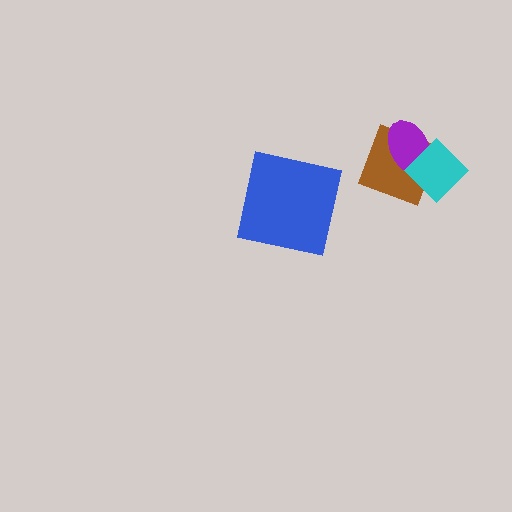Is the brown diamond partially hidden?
Yes, it is partially covered by another shape.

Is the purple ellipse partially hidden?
Yes, it is partially covered by another shape.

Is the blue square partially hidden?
No, no other shape covers it.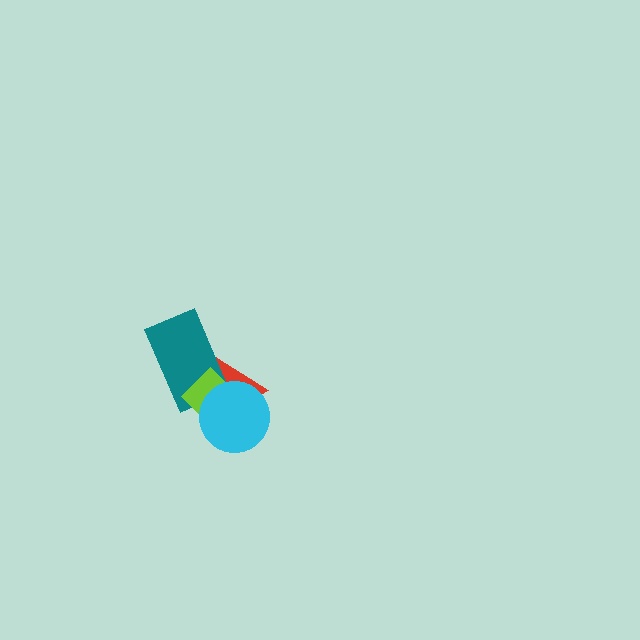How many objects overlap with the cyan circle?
2 objects overlap with the cyan circle.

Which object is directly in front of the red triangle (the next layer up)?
The teal rectangle is directly in front of the red triangle.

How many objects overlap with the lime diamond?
3 objects overlap with the lime diamond.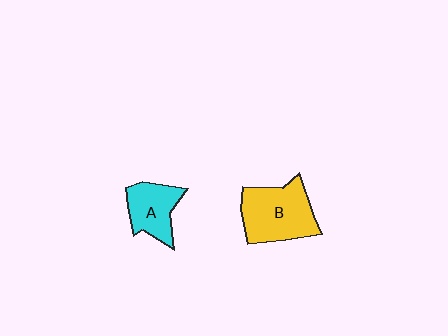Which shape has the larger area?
Shape B (yellow).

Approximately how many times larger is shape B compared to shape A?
Approximately 1.5 times.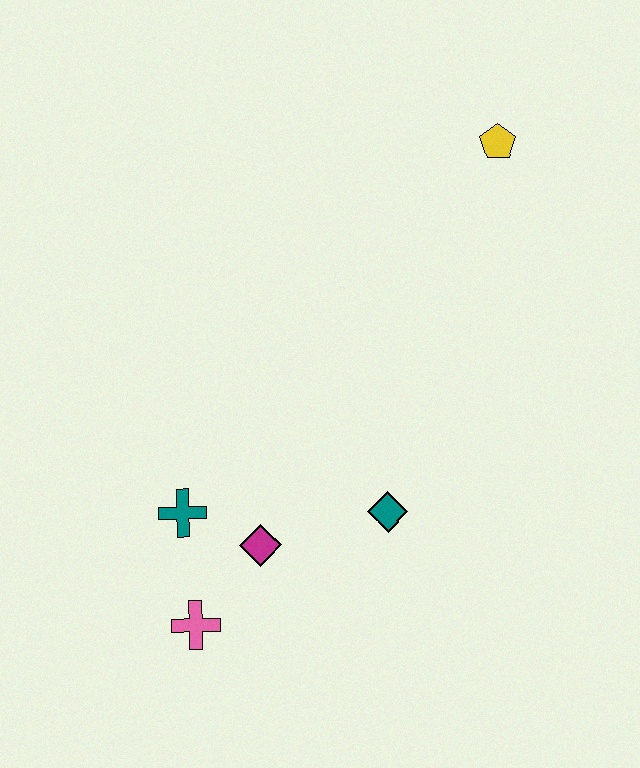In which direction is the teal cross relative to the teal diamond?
The teal cross is to the left of the teal diamond.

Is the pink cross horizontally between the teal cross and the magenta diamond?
Yes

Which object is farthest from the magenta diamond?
The yellow pentagon is farthest from the magenta diamond.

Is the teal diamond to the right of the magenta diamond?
Yes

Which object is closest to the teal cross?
The magenta diamond is closest to the teal cross.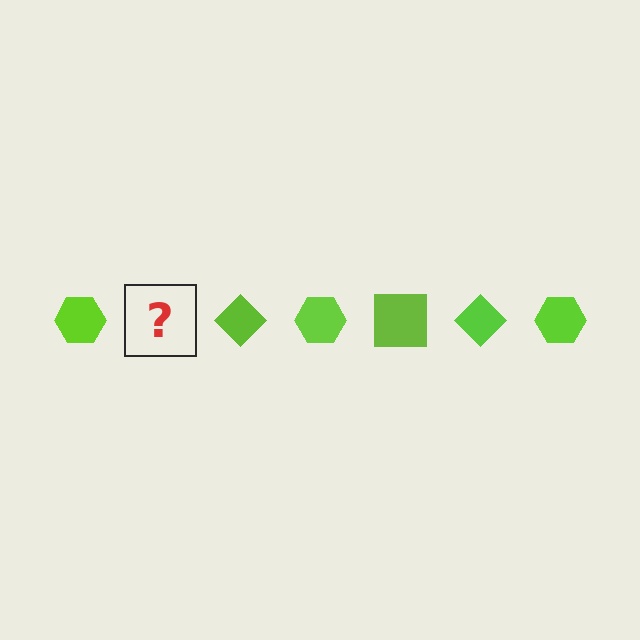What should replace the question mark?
The question mark should be replaced with a lime square.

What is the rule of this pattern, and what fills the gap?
The rule is that the pattern cycles through hexagon, square, diamond shapes in lime. The gap should be filled with a lime square.